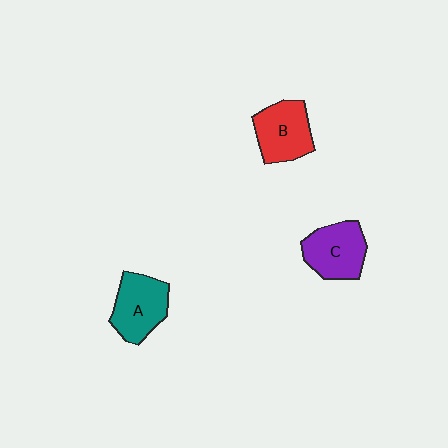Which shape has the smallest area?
Shape B (red).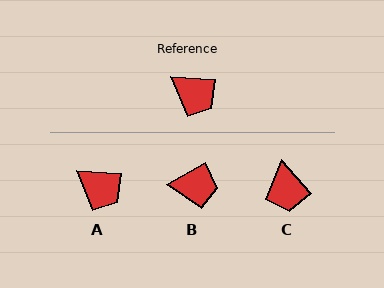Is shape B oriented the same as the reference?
No, it is off by about 34 degrees.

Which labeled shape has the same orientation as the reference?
A.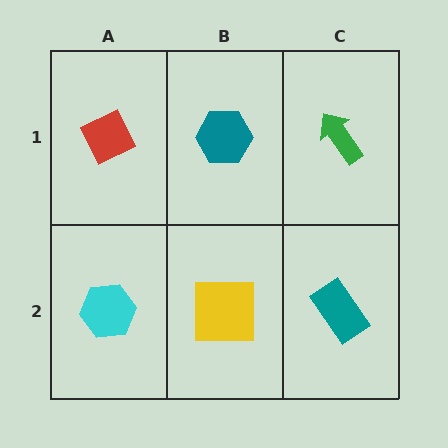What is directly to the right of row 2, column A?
A yellow square.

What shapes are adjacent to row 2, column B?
A teal hexagon (row 1, column B), a cyan hexagon (row 2, column A), a teal rectangle (row 2, column C).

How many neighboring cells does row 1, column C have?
2.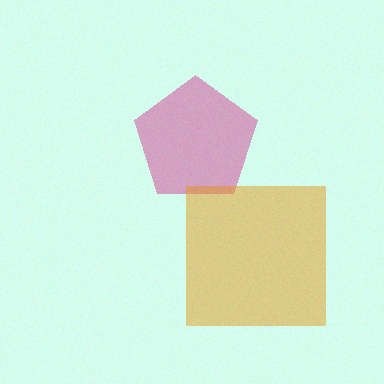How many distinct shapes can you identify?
There are 2 distinct shapes: a magenta pentagon, an orange square.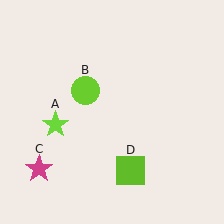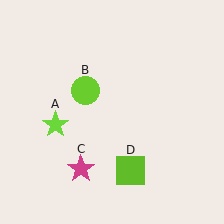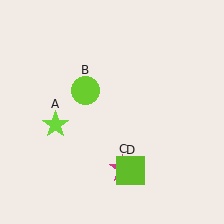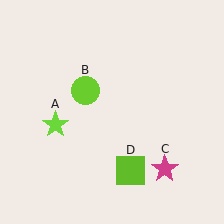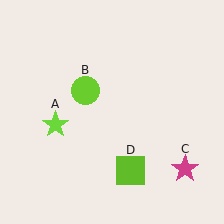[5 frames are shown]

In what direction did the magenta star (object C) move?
The magenta star (object C) moved right.